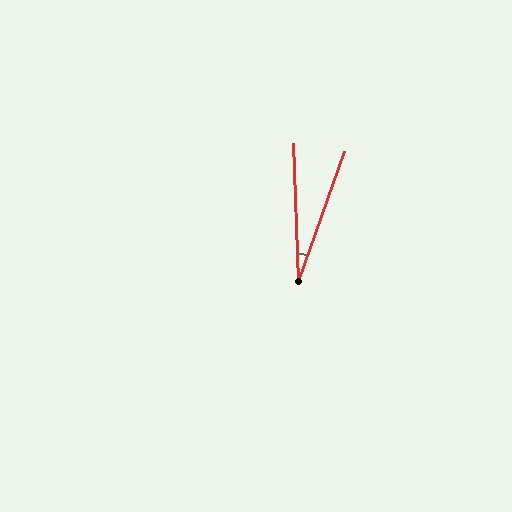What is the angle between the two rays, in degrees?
Approximately 21 degrees.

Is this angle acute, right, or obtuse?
It is acute.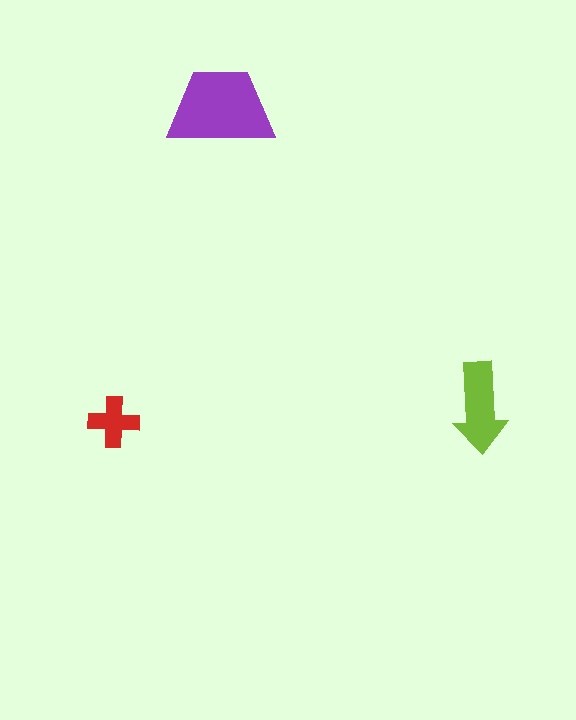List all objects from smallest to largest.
The red cross, the lime arrow, the purple trapezoid.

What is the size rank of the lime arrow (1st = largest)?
2nd.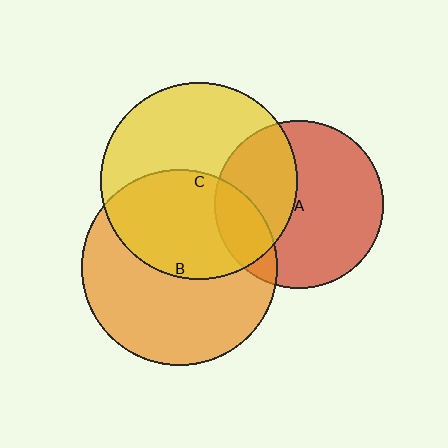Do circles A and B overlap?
Yes.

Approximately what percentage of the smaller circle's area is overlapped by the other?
Approximately 20%.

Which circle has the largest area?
Circle C (yellow).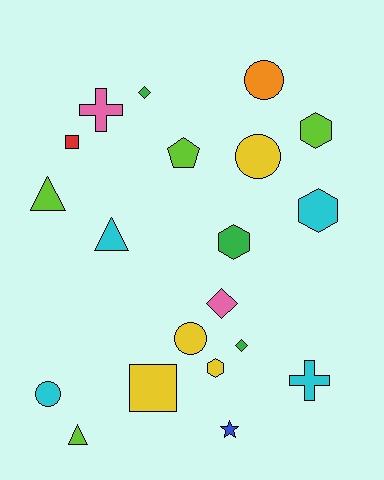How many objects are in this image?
There are 20 objects.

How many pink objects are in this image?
There are 2 pink objects.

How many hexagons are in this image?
There are 4 hexagons.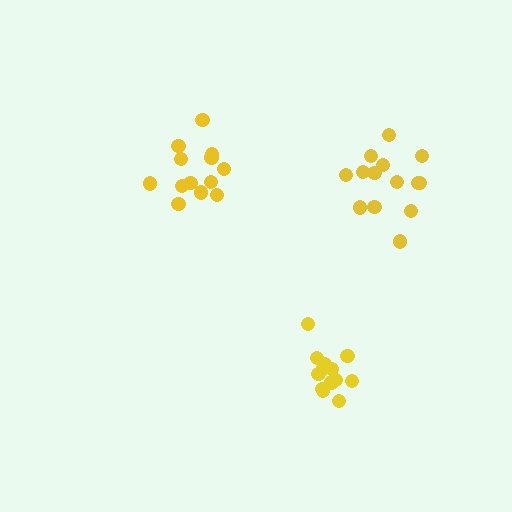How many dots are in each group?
Group 1: 13 dots, Group 2: 14 dots, Group 3: 13 dots (40 total).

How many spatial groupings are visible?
There are 3 spatial groupings.